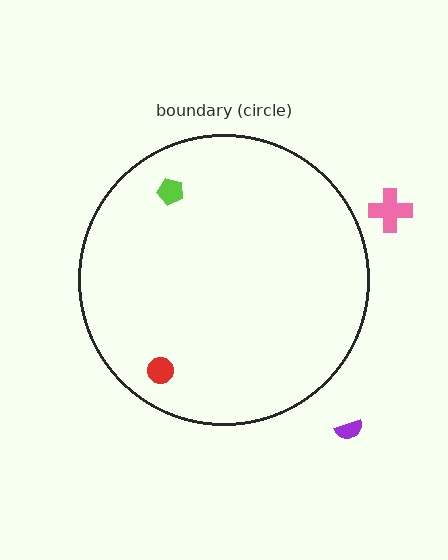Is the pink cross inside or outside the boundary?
Outside.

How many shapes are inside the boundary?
2 inside, 2 outside.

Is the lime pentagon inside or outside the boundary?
Inside.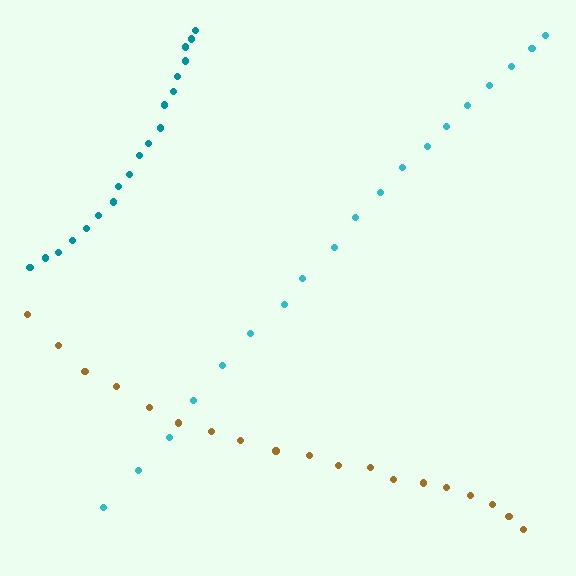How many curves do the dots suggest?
There are 3 distinct paths.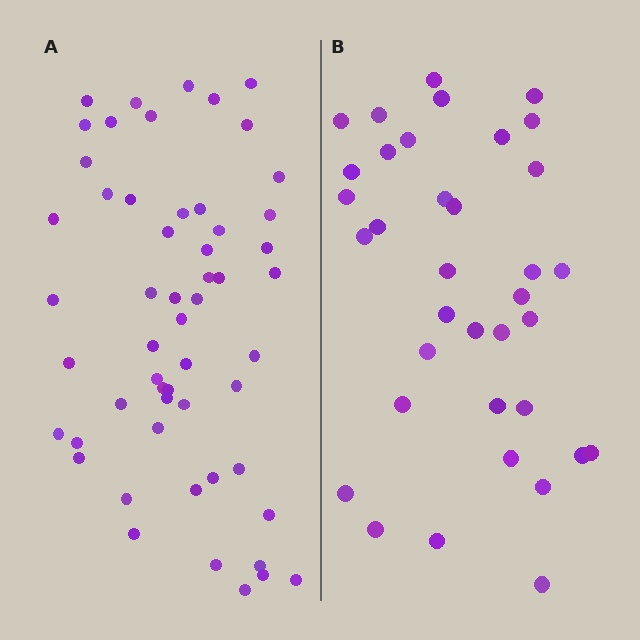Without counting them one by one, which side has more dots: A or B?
Region A (the left region) has more dots.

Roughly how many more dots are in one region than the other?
Region A has approximately 20 more dots than region B.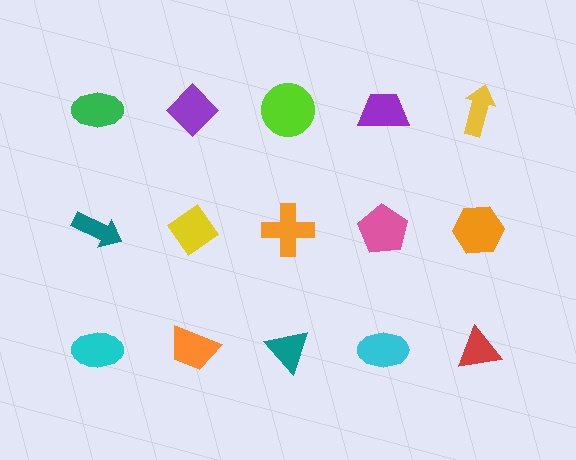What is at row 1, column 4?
A purple trapezoid.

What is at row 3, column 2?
An orange trapezoid.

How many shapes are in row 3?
5 shapes.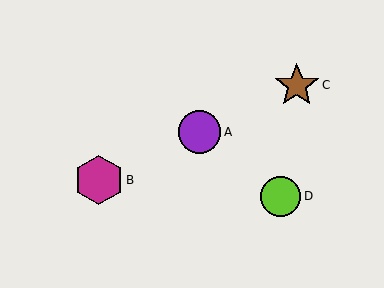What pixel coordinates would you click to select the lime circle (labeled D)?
Click at (281, 196) to select the lime circle D.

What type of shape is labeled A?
Shape A is a purple circle.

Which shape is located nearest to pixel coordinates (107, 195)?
The magenta hexagon (labeled B) at (99, 180) is nearest to that location.